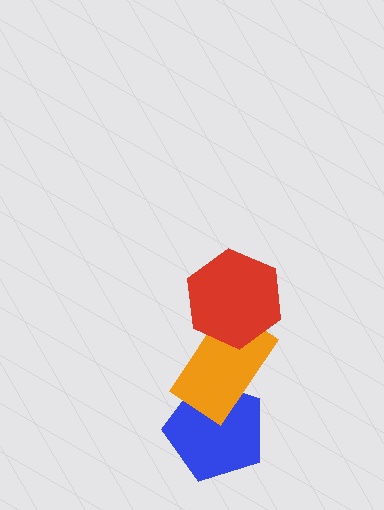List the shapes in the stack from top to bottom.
From top to bottom: the red hexagon, the orange rectangle, the blue pentagon.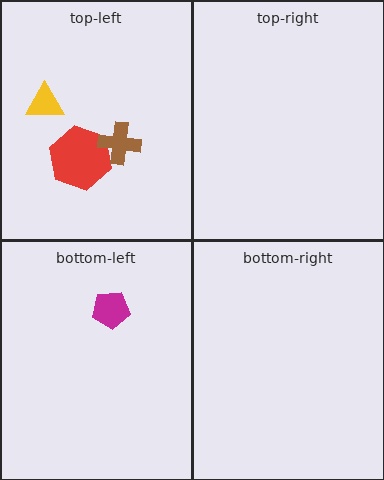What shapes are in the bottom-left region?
The magenta pentagon.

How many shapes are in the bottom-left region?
1.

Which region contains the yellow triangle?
The top-left region.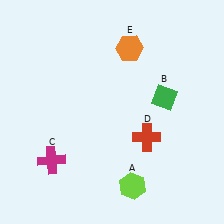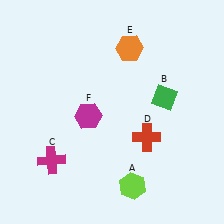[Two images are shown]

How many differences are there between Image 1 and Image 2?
There is 1 difference between the two images.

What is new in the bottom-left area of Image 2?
A magenta hexagon (F) was added in the bottom-left area of Image 2.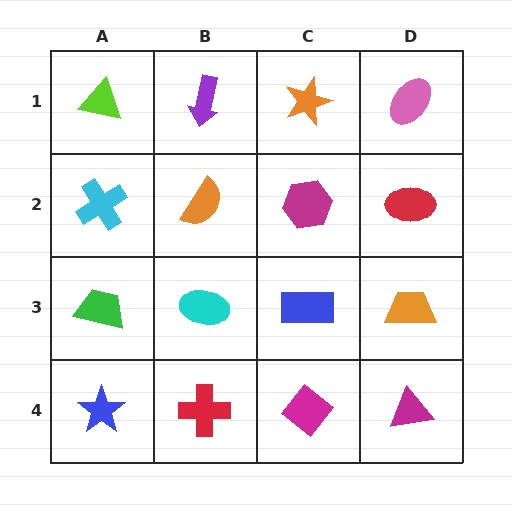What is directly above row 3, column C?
A magenta hexagon.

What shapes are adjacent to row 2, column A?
A lime triangle (row 1, column A), a green trapezoid (row 3, column A), an orange semicircle (row 2, column B).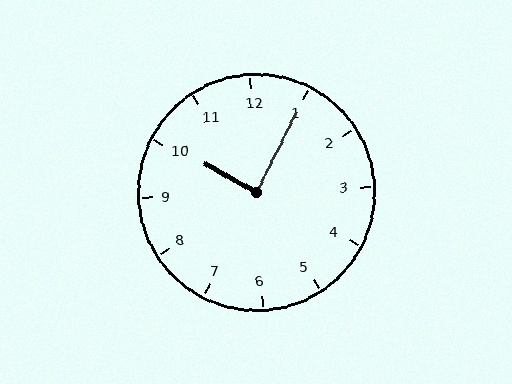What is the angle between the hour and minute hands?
Approximately 88 degrees.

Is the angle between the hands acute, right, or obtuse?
It is right.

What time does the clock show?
10:05.